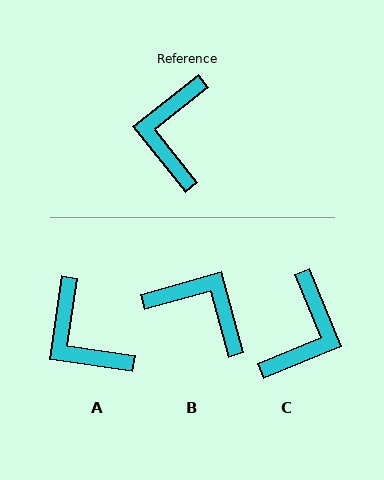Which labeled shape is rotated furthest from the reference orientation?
C, about 164 degrees away.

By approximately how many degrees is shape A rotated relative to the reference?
Approximately 43 degrees counter-clockwise.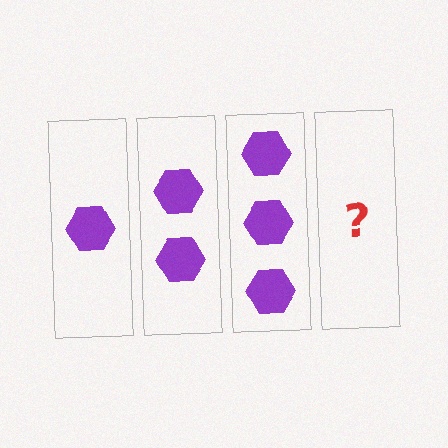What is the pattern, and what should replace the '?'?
The pattern is that each step adds one more hexagon. The '?' should be 4 hexagons.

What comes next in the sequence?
The next element should be 4 hexagons.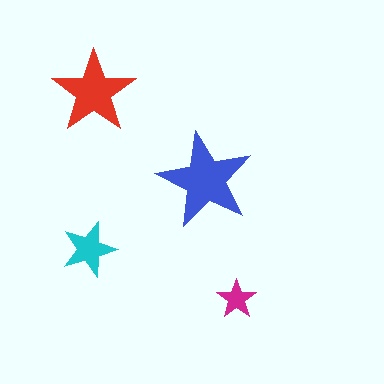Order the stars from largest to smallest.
the blue one, the red one, the cyan one, the magenta one.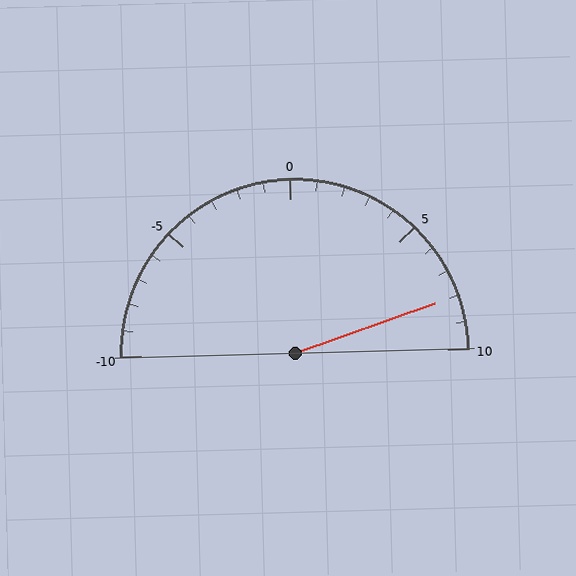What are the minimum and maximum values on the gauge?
The gauge ranges from -10 to 10.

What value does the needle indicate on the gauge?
The needle indicates approximately 8.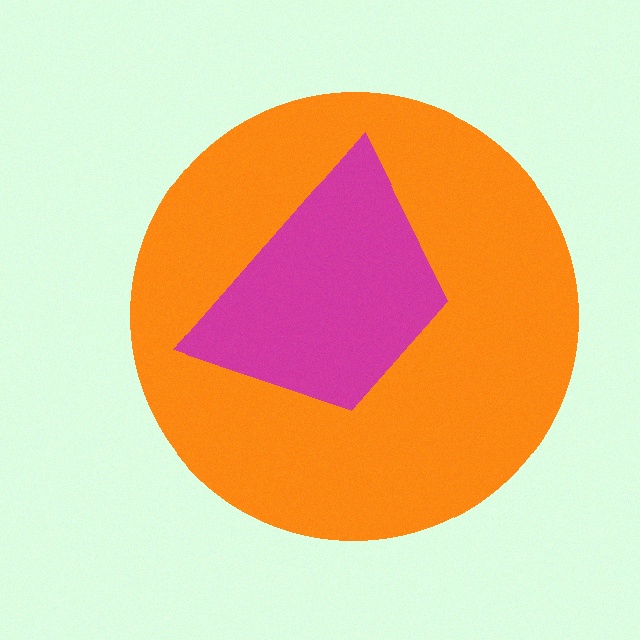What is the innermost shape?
The magenta trapezoid.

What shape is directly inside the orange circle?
The magenta trapezoid.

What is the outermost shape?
The orange circle.